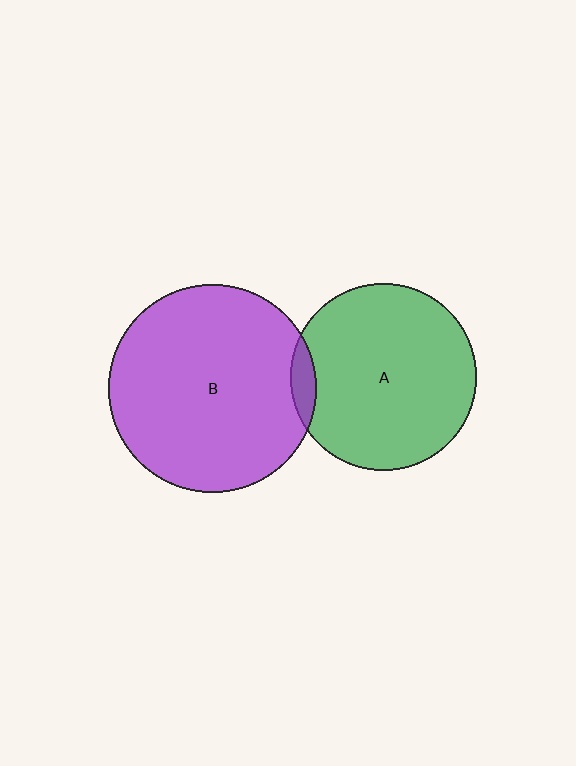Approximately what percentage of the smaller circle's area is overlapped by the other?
Approximately 5%.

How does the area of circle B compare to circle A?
Approximately 1.2 times.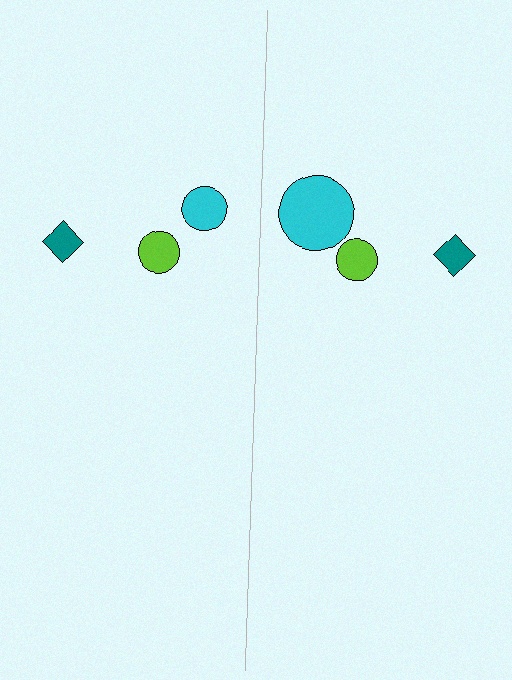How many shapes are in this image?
There are 6 shapes in this image.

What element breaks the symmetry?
The cyan circle on the right side has a different size than its mirror counterpart.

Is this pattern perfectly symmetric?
No, the pattern is not perfectly symmetric. The cyan circle on the right side has a different size than its mirror counterpart.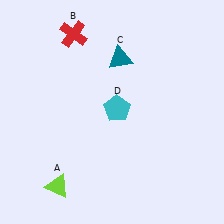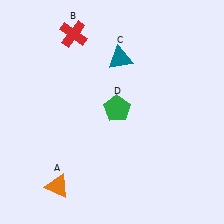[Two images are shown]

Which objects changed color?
A changed from lime to orange. D changed from cyan to green.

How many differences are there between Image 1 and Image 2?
There are 2 differences between the two images.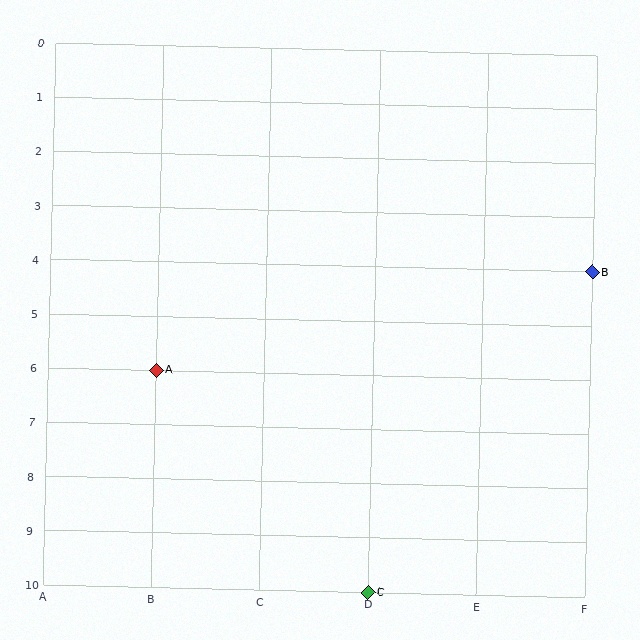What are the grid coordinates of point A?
Point A is at grid coordinates (B, 6).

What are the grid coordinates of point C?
Point C is at grid coordinates (D, 10).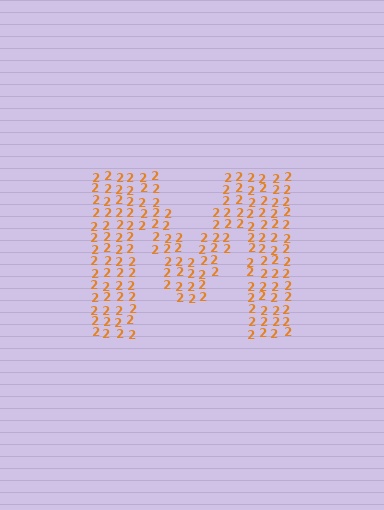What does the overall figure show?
The overall figure shows the letter M.